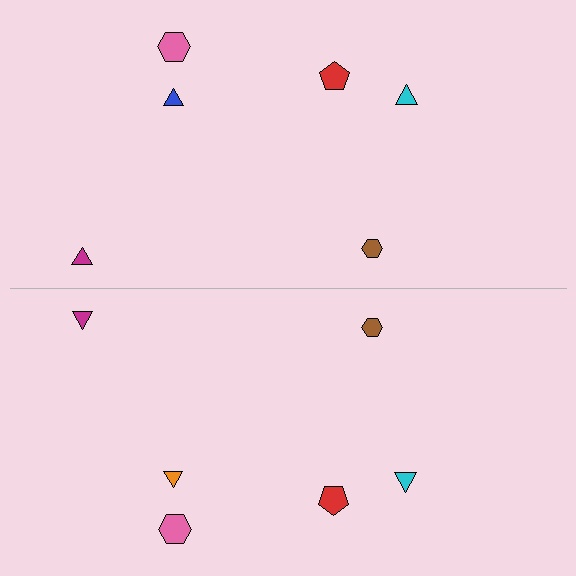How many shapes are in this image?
There are 12 shapes in this image.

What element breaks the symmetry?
The orange triangle on the bottom side breaks the symmetry — its mirror counterpart is blue.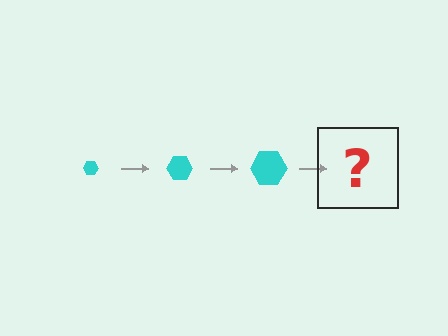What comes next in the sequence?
The next element should be a cyan hexagon, larger than the previous one.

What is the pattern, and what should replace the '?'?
The pattern is that the hexagon gets progressively larger each step. The '?' should be a cyan hexagon, larger than the previous one.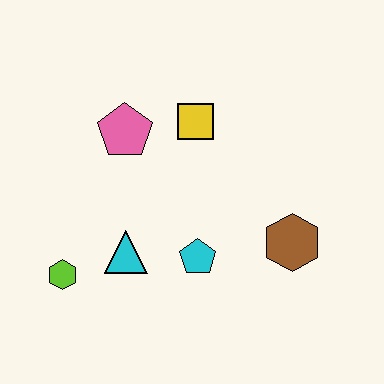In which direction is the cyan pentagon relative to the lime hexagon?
The cyan pentagon is to the right of the lime hexagon.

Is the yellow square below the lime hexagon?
No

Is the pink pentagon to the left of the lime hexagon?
No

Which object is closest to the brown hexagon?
The cyan pentagon is closest to the brown hexagon.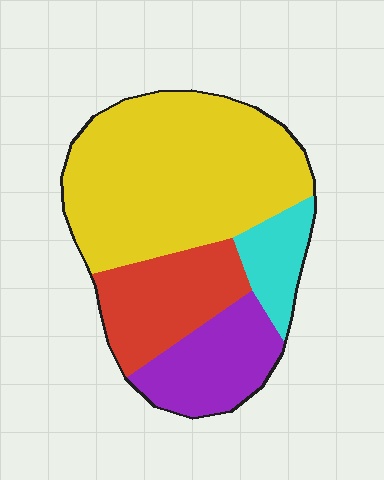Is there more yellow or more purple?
Yellow.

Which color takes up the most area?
Yellow, at roughly 55%.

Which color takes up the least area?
Cyan, at roughly 10%.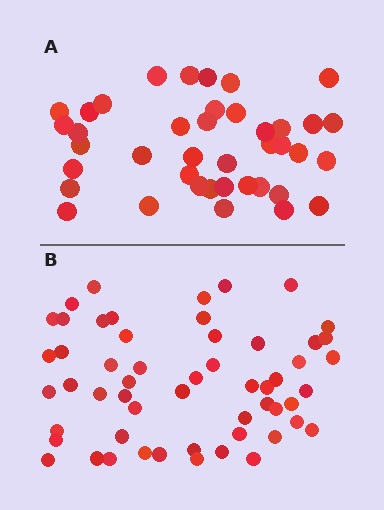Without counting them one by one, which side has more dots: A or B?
Region B (the bottom region) has more dots.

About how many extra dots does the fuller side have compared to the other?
Region B has approximately 15 more dots than region A.